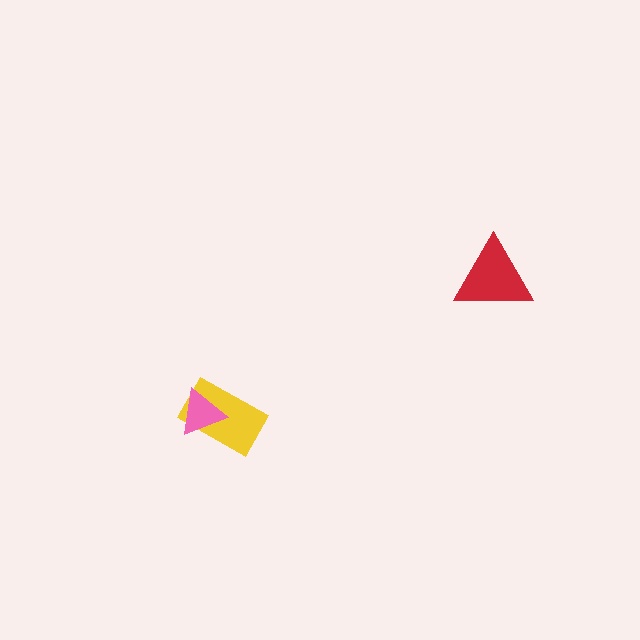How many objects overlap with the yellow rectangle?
1 object overlaps with the yellow rectangle.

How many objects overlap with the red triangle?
0 objects overlap with the red triangle.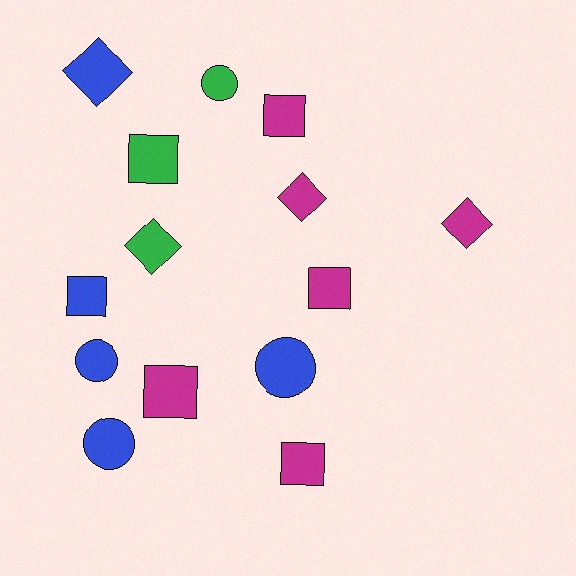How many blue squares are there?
There is 1 blue square.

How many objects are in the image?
There are 14 objects.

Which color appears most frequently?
Magenta, with 6 objects.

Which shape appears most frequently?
Square, with 6 objects.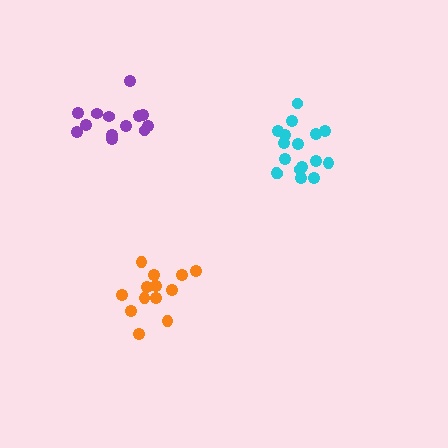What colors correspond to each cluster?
The clusters are colored: purple, orange, cyan.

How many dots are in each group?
Group 1: 13 dots, Group 2: 13 dots, Group 3: 17 dots (43 total).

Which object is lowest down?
The orange cluster is bottommost.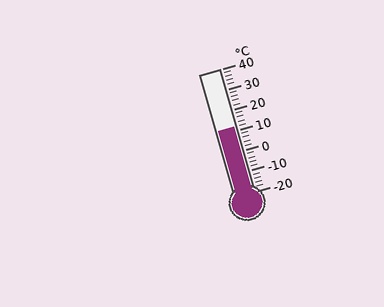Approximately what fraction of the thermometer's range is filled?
The thermometer is filled to approximately 55% of its range.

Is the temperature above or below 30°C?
The temperature is below 30°C.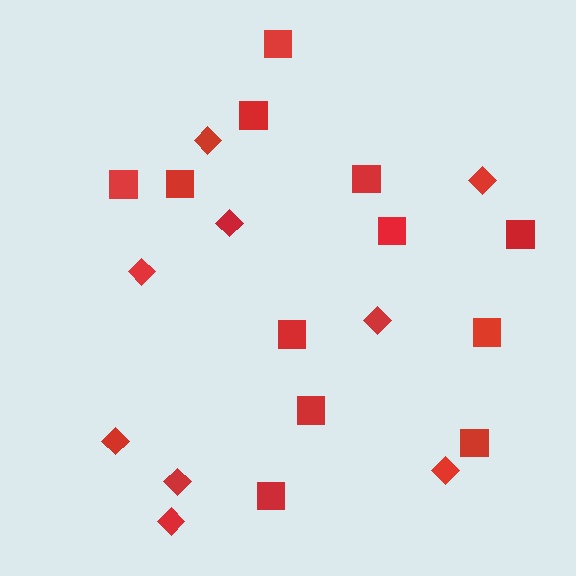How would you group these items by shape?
There are 2 groups: one group of diamonds (9) and one group of squares (12).